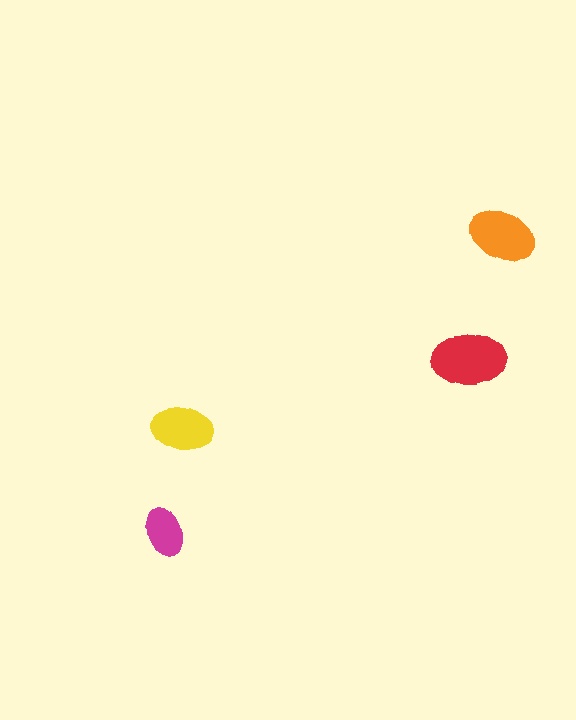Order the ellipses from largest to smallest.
the red one, the orange one, the yellow one, the magenta one.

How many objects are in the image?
There are 4 objects in the image.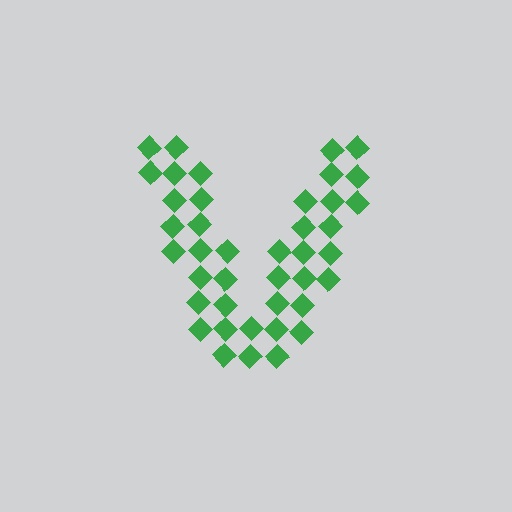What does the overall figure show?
The overall figure shows the letter V.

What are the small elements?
The small elements are diamonds.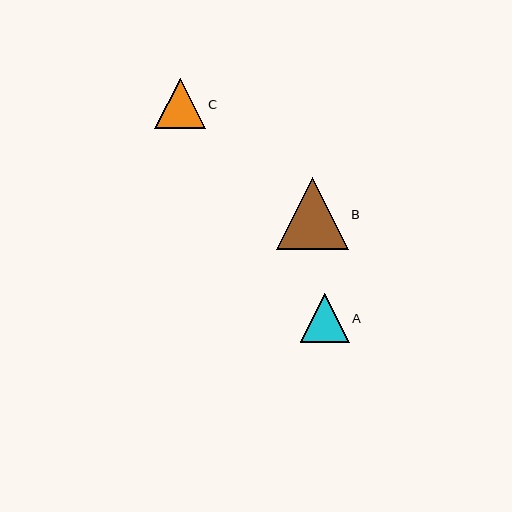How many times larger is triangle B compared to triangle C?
Triangle B is approximately 1.4 times the size of triangle C.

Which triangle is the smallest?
Triangle A is the smallest with a size of approximately 49 pixels.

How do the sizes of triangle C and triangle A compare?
Triangle C and triangle A are approximately the same size.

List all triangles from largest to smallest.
From largest to smallest: B, C, A.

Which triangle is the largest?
Triangle B is the largest with a size of approximately 72 pixels.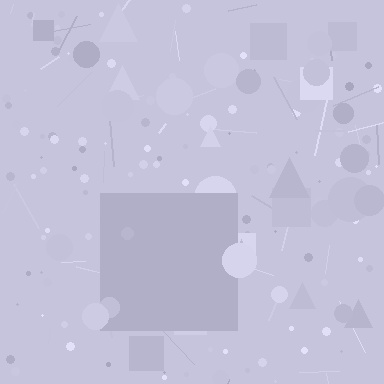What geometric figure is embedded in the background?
A square is embedded in the background.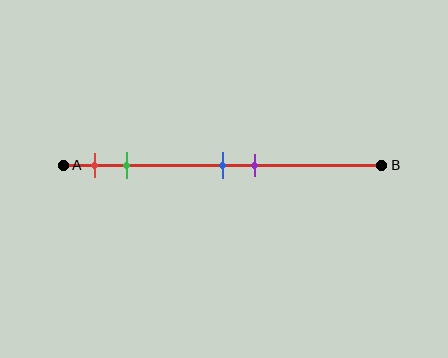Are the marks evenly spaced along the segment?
No, the marks are not evenly spaced.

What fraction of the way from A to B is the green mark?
The green mark is approximately 20% (0.2) of the way from A to B.